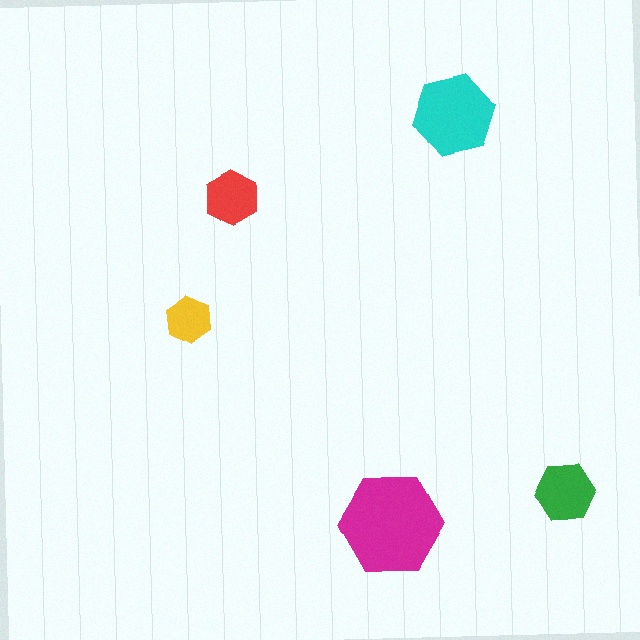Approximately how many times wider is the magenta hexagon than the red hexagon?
About 2 times wider.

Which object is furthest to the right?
The green hexagon is rightmost.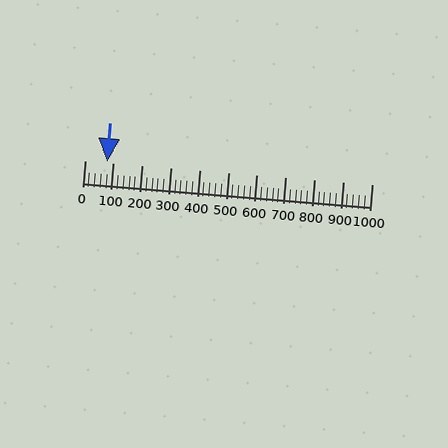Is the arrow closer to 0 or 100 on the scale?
The arrow is closer to 100.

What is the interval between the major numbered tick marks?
The major tick marks are spaced 100 units apart.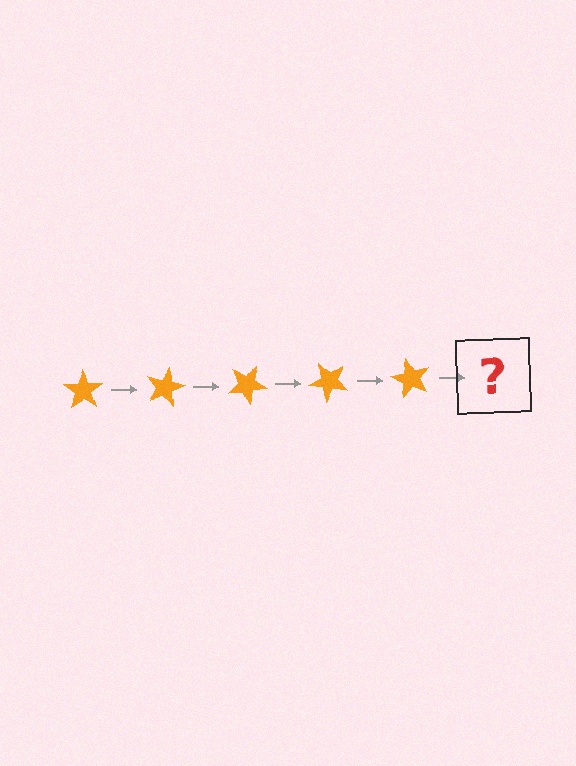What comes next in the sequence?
The next element should be an orange star rotated 75 degrees.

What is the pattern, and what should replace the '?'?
The pattern is that the star rotates 15 degrees each step. The '?' should be an orange star rotated 75 degrees.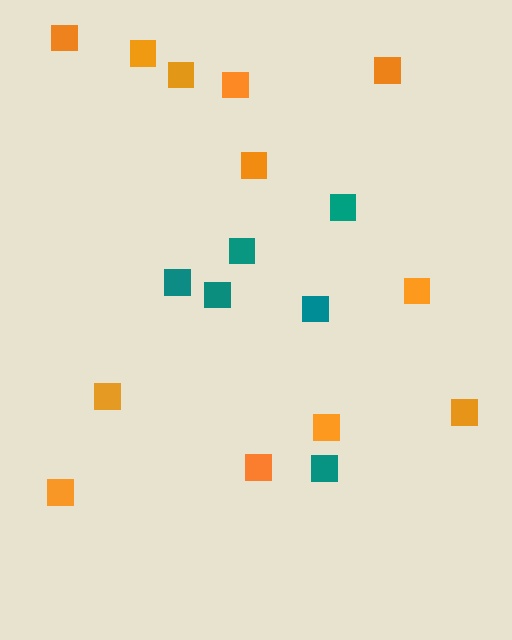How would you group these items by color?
There are 2 groups: one group of orange squares (12) and one group of teal squares (6).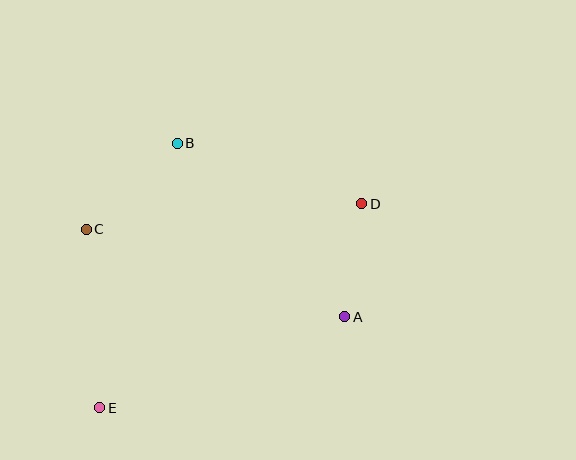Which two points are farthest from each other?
Points D and E are farthest from each other.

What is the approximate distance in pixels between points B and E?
The distance between B and E is approximately 276 pixels.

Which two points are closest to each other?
Points A and D are closest to each other.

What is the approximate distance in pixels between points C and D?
The distance between C and D is approximately 277 pixels.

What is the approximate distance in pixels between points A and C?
The distance between A and C is approximately 273 pixels.